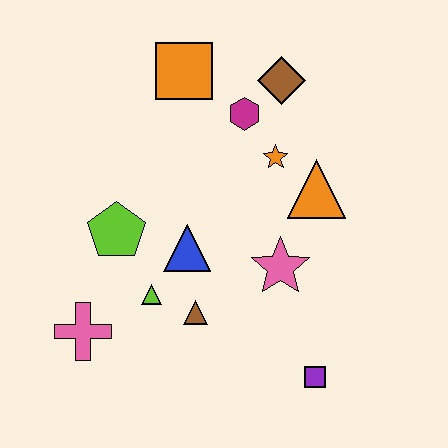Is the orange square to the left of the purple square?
Yes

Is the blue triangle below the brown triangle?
No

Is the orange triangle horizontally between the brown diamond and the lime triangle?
No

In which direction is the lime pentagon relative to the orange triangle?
The lime pentagon is to the left of the orange triangle.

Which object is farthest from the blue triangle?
The brown diamond is farthest from the blue triangle.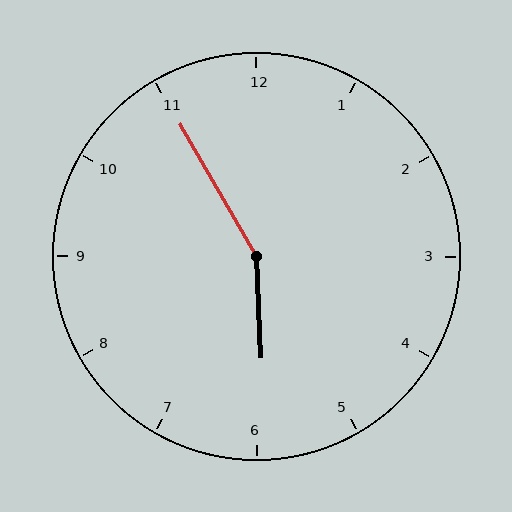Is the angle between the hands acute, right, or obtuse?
It is obtuse.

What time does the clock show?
5:55.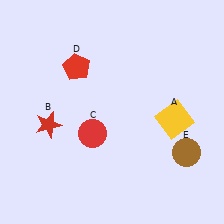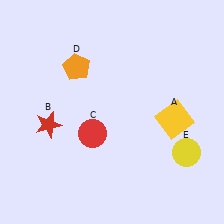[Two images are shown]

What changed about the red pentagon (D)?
In Image 1, D is red. In Image 2, it changed to orange.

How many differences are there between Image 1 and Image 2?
There are 2 differences between the two images.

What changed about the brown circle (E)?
In Image 1, E is brown. In Image 2, it changed to yellow.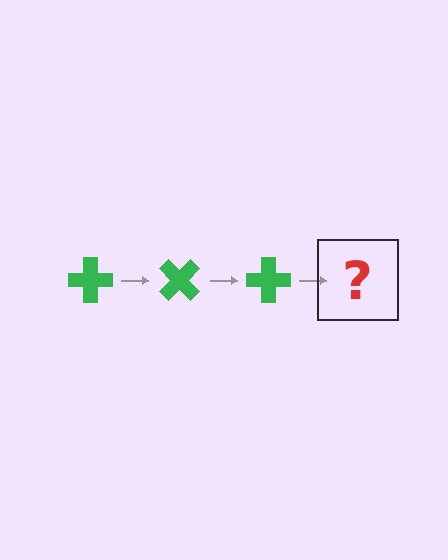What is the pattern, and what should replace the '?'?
The pattern is that the cross rotates 45 degrees each step. The '?' should be a green cross rotated 135 degrees.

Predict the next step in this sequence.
The next step is a green cross rotated 135 degrees.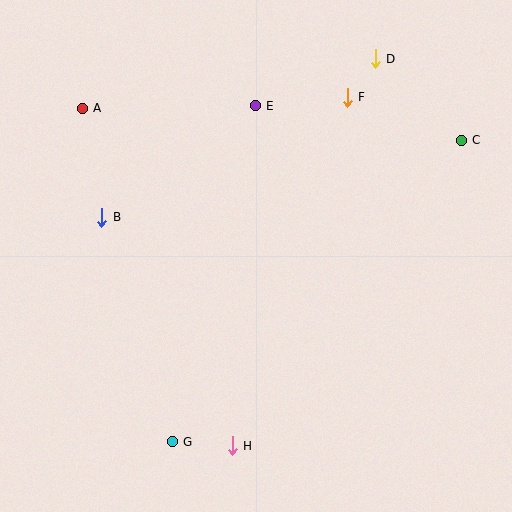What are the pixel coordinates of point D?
Point D is at (375, 59).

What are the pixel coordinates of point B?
Point B is at (102, 217).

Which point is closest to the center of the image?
Point E at (255, 106) is closest to the center.